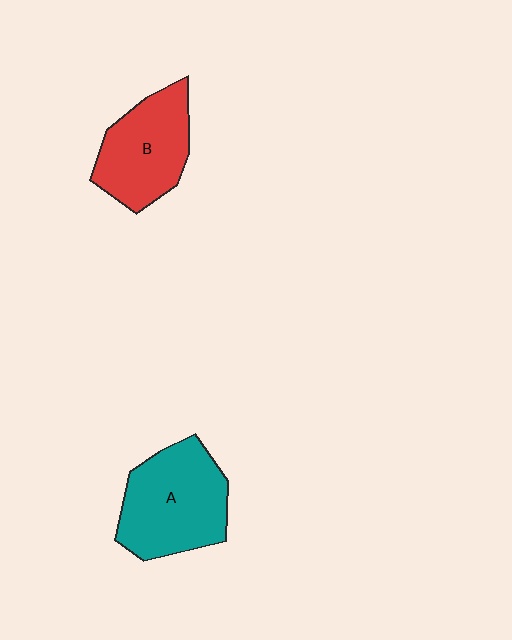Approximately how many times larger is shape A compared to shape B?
Approximately 1.2 times.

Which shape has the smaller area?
Shape B (red).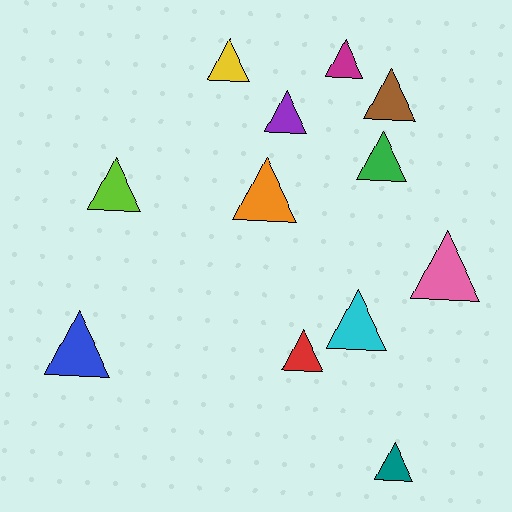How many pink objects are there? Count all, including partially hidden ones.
There is 1 pink object.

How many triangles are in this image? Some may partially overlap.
There are 12 triangles.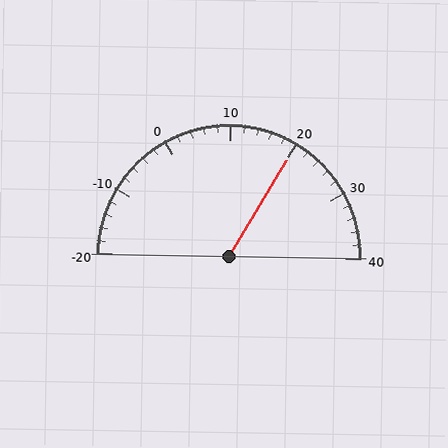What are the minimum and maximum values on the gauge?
The gauge ranges from -20 to 40.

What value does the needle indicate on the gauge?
The needle indicates approximately 20.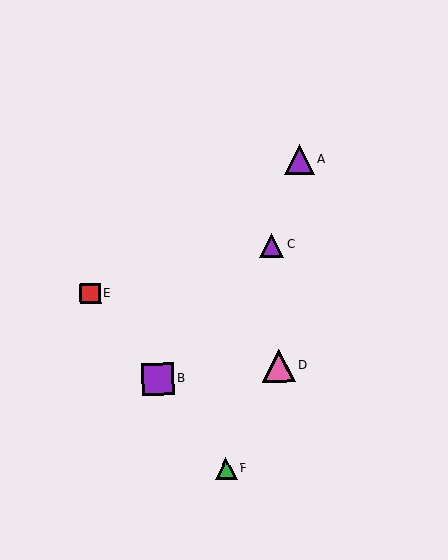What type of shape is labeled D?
Shape D is a pink triangle.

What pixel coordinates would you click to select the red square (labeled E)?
Click at (90, 294) to select the red square E.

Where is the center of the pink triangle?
The center of the pink triangle is at (279, 365).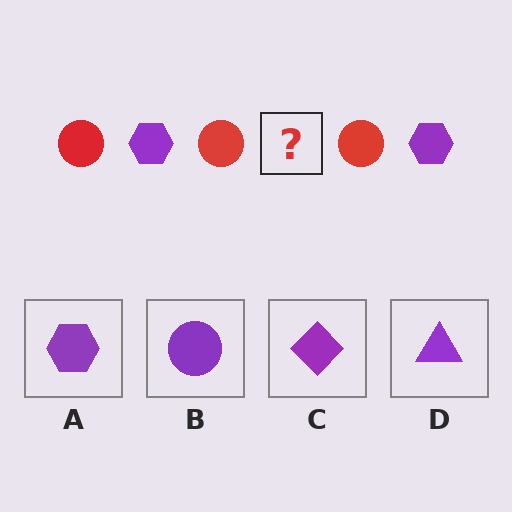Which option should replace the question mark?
Option A.